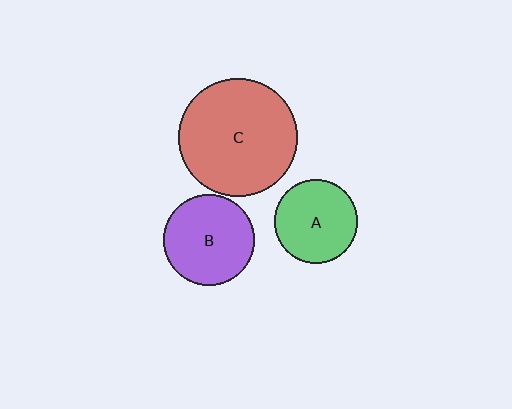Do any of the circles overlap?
No, none of the circles overlap.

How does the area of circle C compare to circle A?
Approximately 2.0 times.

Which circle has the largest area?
Circle C (red).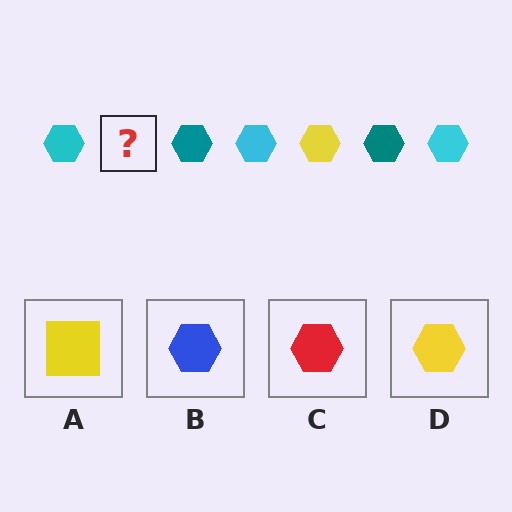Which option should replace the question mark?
Option D.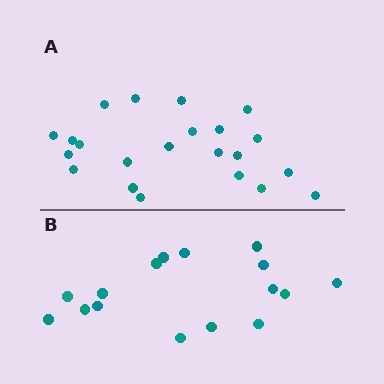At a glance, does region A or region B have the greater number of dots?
Region A (the top region) has more dots.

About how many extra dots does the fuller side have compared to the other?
Region A has about 6 more dots than region B.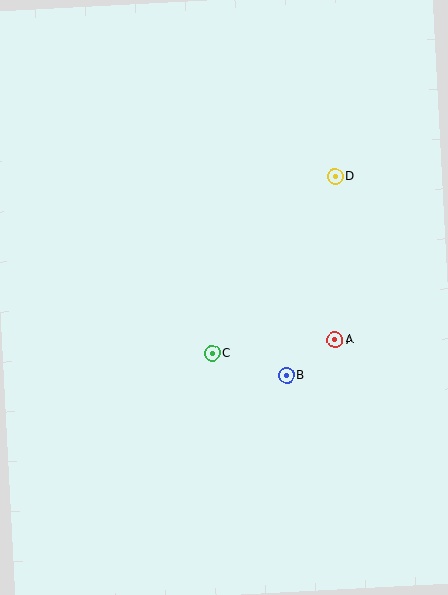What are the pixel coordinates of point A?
Point A is at (335, 340).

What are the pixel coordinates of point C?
Point C is at (212, 354).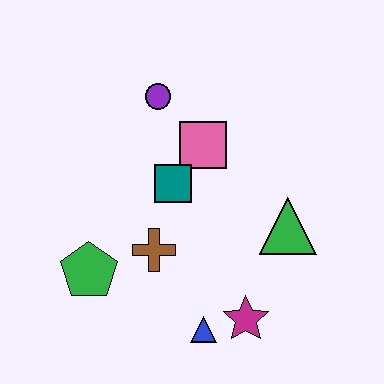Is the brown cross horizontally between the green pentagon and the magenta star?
Yes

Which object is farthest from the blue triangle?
The purple circle is farthest from the blue triangle.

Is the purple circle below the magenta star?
No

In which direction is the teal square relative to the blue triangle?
The teal square is above the blue triangle.